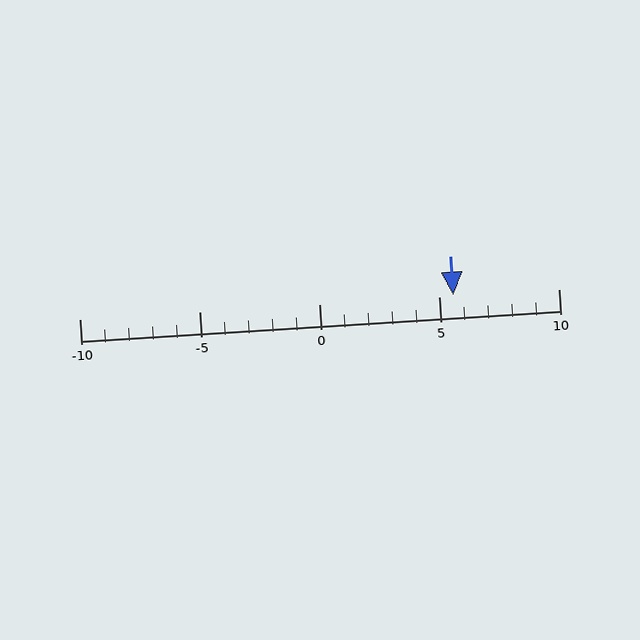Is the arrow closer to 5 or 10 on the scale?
The arrow is closer to 5.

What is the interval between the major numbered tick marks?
The major tick marks are spaced 5 units apart.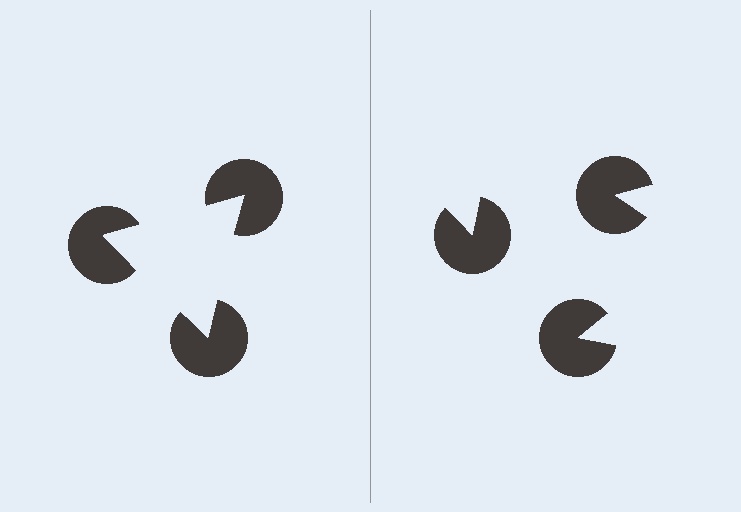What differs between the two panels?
The pac-man discs are positioned identically on both sides; only the wedge orientations differ. On the left they align to a triangle; on the right they are misaligned.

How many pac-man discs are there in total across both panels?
6 — 3 on each side.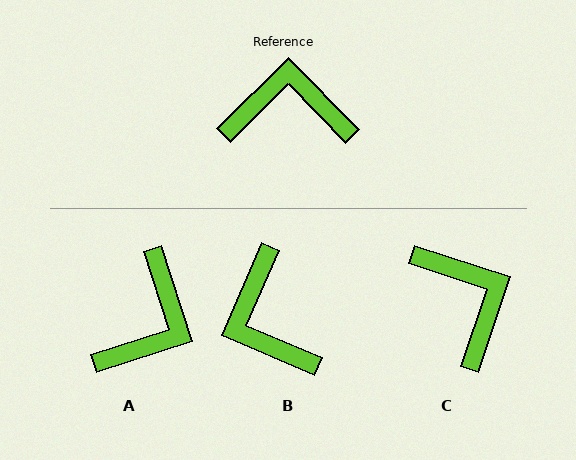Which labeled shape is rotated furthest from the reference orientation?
A, about 117 degrees away.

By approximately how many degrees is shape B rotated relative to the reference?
Approximately 112 degrees counter-clockwise.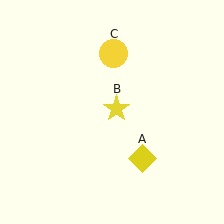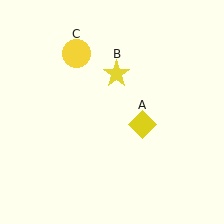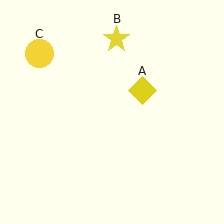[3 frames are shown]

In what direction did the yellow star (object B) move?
The yellow star (object B) moved up.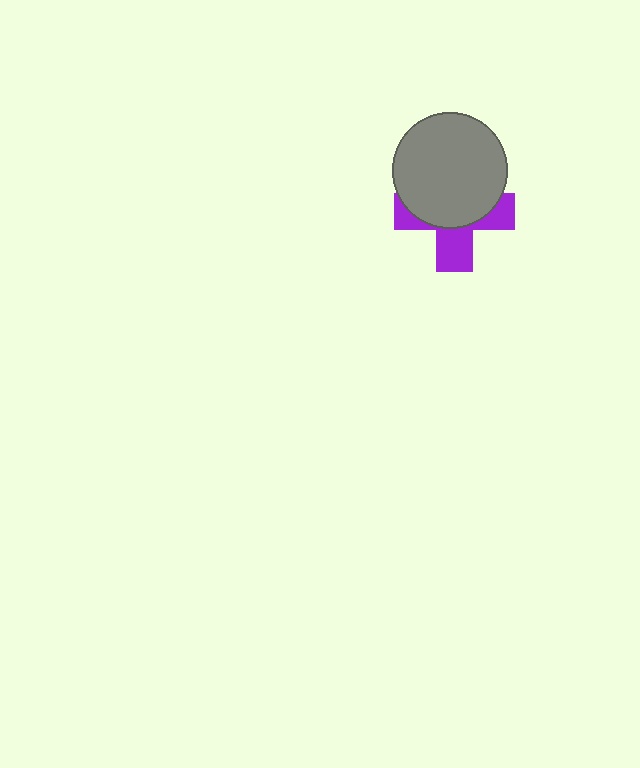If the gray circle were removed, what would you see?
You would see the complete purple cross.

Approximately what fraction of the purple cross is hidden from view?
Roughly 57% of the purple cross is hidden behind the gray circle.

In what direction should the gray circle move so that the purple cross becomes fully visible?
The gray circle should move up. That is the shortest direction to clear the overlap and leave the purple cross fully visible.